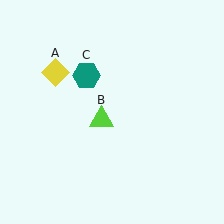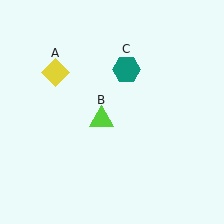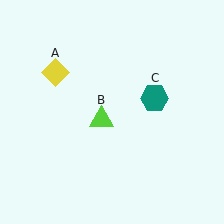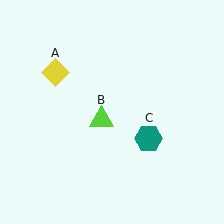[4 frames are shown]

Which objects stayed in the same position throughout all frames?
Yellow diamond (object A) and lime triangle (object B) remained stationary.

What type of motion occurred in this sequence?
The teal hexagon (object C) rotated clockwise around the center of the scene.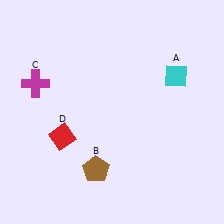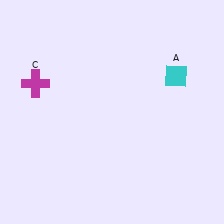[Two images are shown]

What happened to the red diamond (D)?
The red diamond (D) was removed in Image 2. It was in the bottom-left area of Image 1.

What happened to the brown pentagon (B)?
The brown pentagon (B) was removed in Image 2. It was in the bottom-left area of Image 1.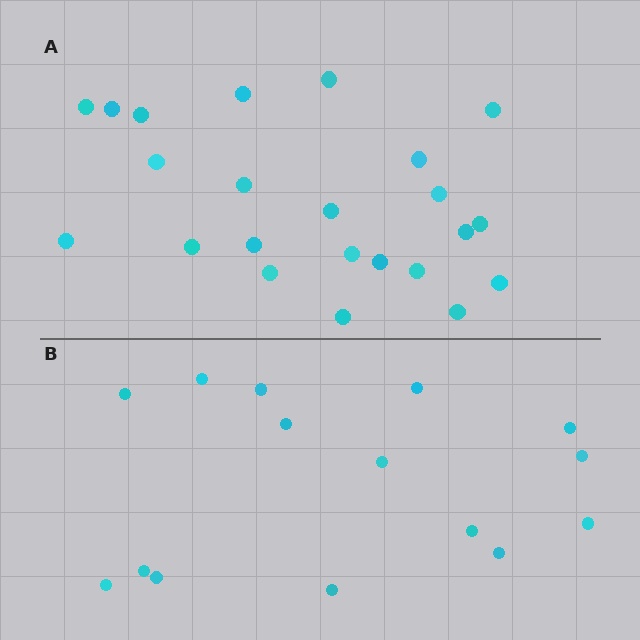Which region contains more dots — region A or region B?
Region A (the top region) has more dots.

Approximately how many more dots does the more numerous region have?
Region A has roughly 8 or so more dots than region B.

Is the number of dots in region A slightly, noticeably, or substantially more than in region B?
Region A has substantially more. The ratio is roughly 1.5 to 1.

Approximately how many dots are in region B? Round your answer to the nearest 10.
About 20 dots. (The exact count is 15, which rounds to 20.)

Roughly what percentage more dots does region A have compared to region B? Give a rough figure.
About 55% more.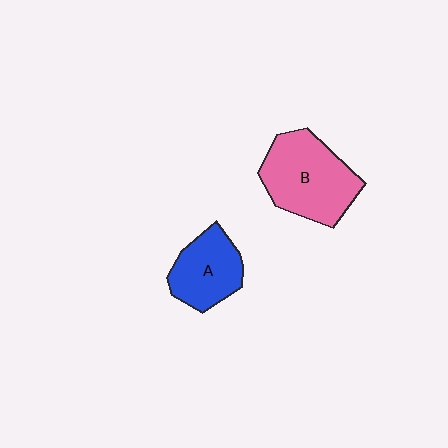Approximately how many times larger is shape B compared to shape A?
Approximately 1.5 times.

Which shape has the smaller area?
Shape A (blue).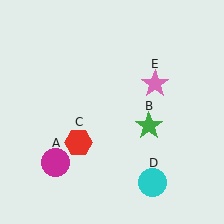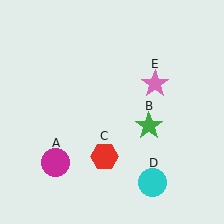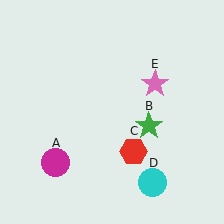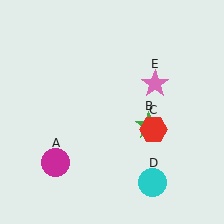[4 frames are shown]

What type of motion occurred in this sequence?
The red hexagon (object C) rotated counterclockwise around the center of the scene.